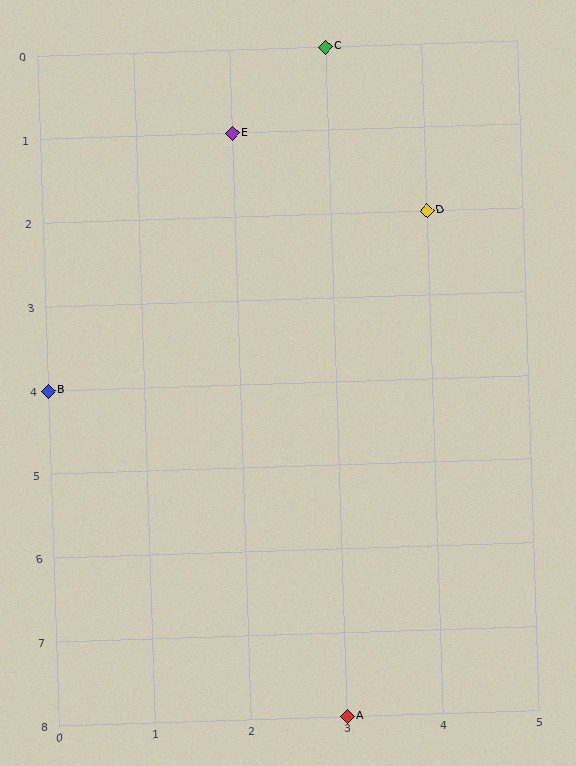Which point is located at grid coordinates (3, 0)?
Point C is at (3, 0).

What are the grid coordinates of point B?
Point B is at grid coordinates (0, 4).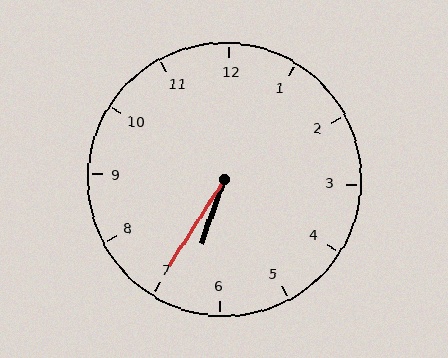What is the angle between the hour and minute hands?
Approximately 12 degrees.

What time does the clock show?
6:35.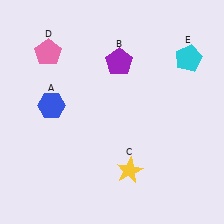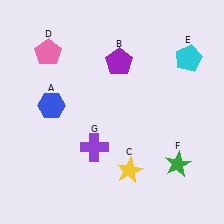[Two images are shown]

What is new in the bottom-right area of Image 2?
A green star (F) was added in the bottom-right area of Image 2.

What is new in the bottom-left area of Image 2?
A purple cross (G) was added in the bottom-left area of Image 2.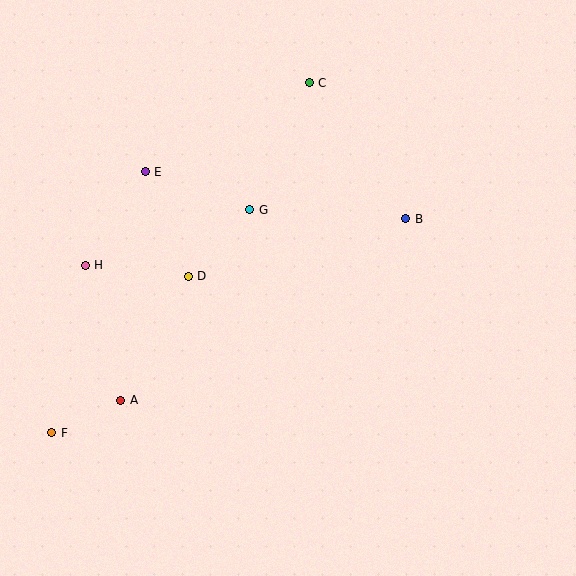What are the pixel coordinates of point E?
Point E is at (145, 172).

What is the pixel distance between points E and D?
The distance between E and D is 113 pixels.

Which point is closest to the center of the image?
Point G at (250, 210) is closest to the center.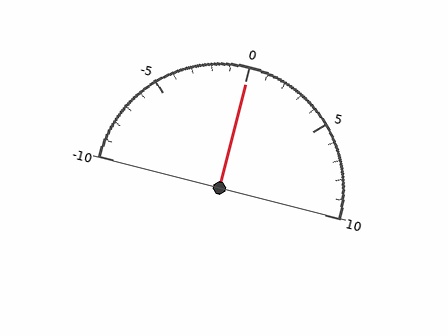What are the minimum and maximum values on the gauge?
The gauge ranges from -10 to 10.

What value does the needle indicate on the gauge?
The needle indicates approximately 0.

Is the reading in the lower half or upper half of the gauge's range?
The reading is in the upper half of the range (-10 to 10).